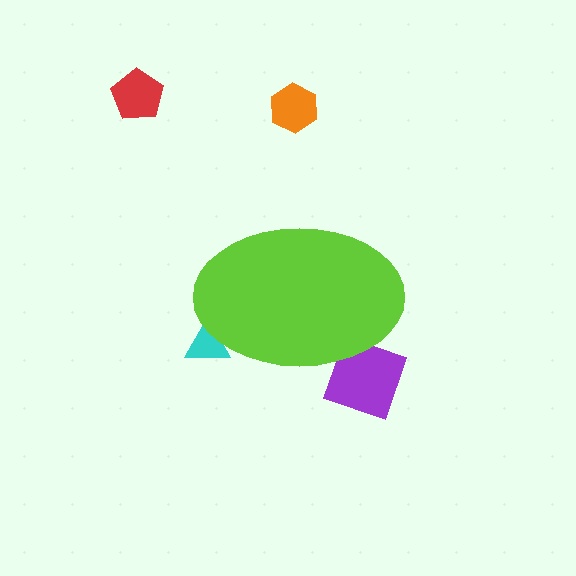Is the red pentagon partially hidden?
No, the red pentagon is fully visible.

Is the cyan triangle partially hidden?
Yes, the cyan triangle is partially hidden behind the lime ellipse.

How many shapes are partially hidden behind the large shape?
2 shapes are partially hidden.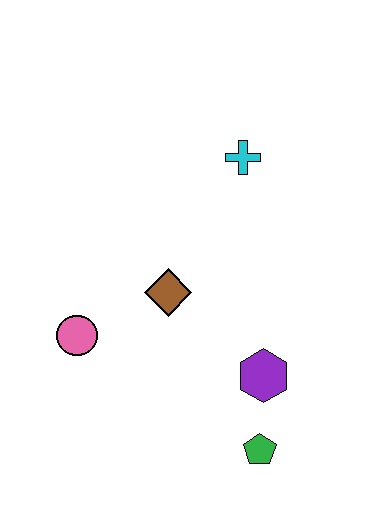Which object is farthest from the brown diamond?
The green pentagon is farthest from the brown diamond.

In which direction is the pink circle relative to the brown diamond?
The pink circle is to the left of the brown diamond.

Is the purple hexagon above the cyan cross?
No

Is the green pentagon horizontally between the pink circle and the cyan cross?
No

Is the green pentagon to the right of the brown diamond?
Yes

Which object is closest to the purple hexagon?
The green pentagon is closest to the purple hexagon.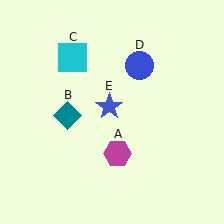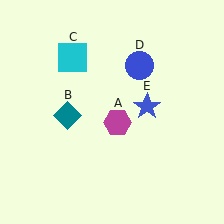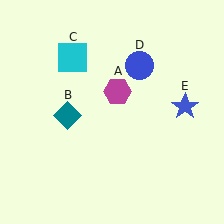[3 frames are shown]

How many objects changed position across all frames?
2 objects changed position: magenta hexagon (object A), blue star (object E).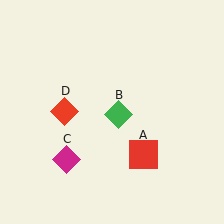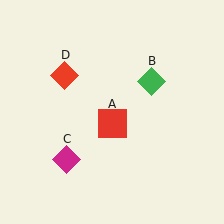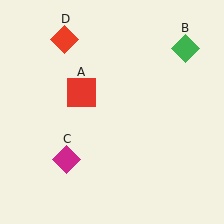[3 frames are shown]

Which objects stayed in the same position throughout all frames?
Magenta diamond (object C) remained stationary.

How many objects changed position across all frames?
3 objects changed position: red square (object A), green diamond (object B), red diamond (object D).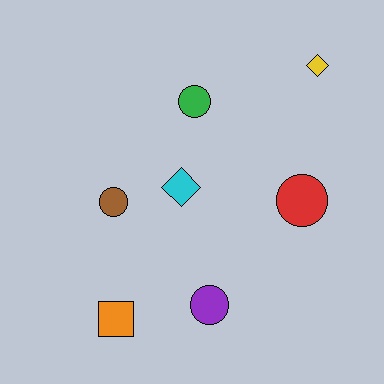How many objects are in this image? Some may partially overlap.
There are 7 objects.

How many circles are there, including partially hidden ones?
There are 4 circles.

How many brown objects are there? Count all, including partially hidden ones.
There is 1 brown object.